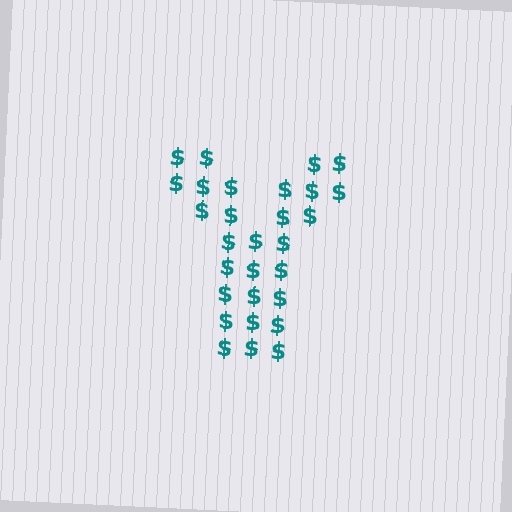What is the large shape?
The large shape is the letter Y.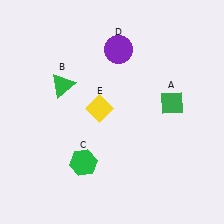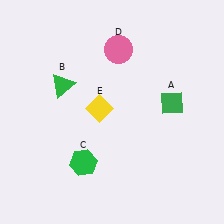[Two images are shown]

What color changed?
The circle (D) changed from purple in Image 1 to pink in Image 2.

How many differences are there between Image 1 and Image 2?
There is 1 difference between the two images.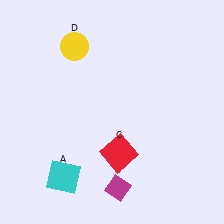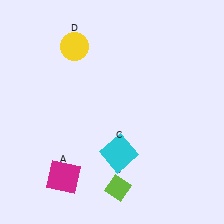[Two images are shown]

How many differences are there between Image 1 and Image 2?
There are 3 differences between the two images.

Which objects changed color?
A changed from cyan to magenta. B changed from magenta to lime. C changed from red to cyan.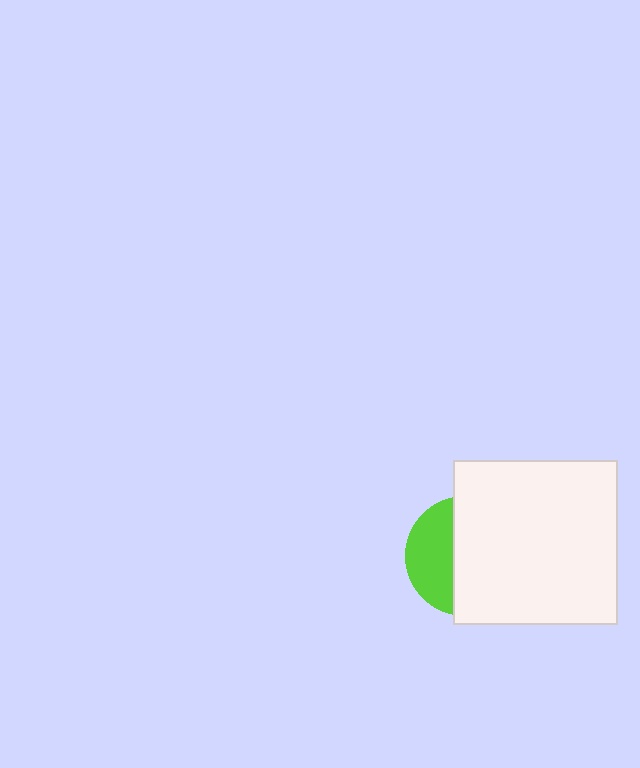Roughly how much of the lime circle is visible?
A small part of it is visible (roughly 38%).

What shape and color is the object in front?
The object in front is a white square.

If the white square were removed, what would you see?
You would see the complete lime circle.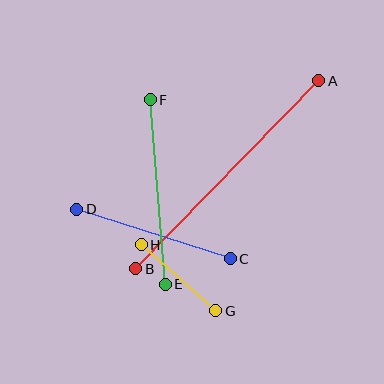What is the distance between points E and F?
The distance is approximately 185 pixels.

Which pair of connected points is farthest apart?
Points A and B are farthest apart.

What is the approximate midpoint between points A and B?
The midpoint is at approximately (227, 175) pixels.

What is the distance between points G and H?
The distance is approximately 100 pixels.